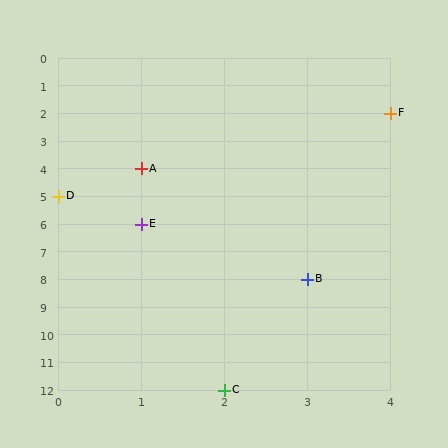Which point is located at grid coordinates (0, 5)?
Point D is at (0, 5).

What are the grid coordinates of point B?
Point B is at grid coordinates (3, 8).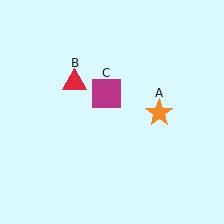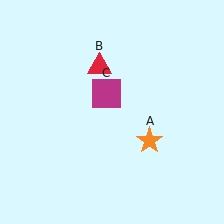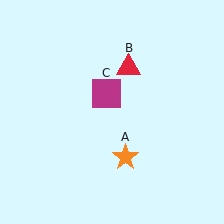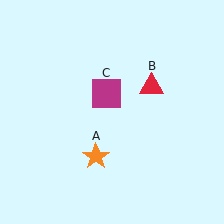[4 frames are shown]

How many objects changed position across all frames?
2 objects changed position: orange star (object A), red triangle (object B).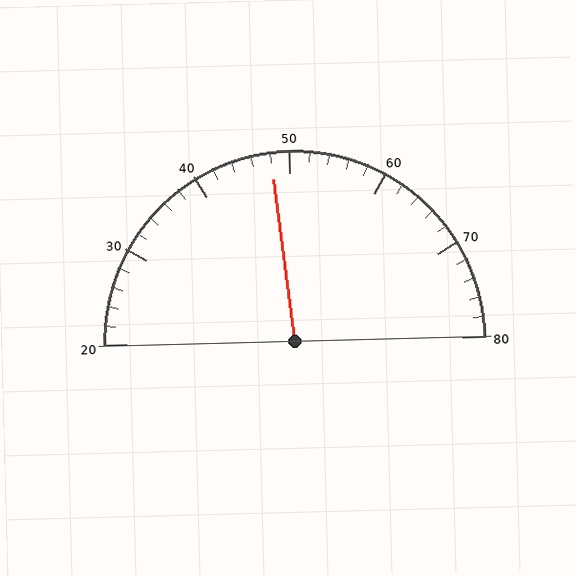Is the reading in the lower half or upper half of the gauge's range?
The reading is in the lower half of the range (20 to 80).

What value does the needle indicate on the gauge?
The needle indicates approximately 48.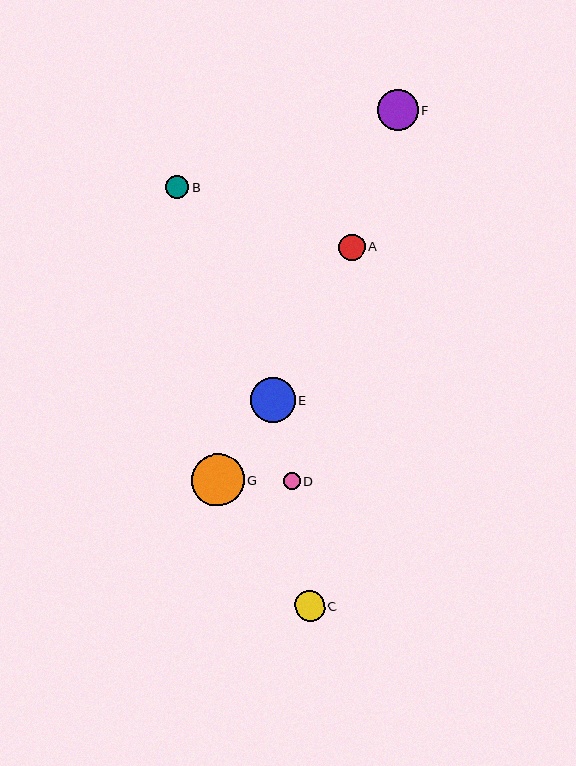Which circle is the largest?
Circle G is the largest with a size of approximately 53 pixels.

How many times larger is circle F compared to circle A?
Circle F is approximately 1.5 times the size of circle A.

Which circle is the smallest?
Circle D is the smallest with a size of approximately 17 pixels.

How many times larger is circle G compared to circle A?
Circle G is approximately 2.0 times the size of circle A.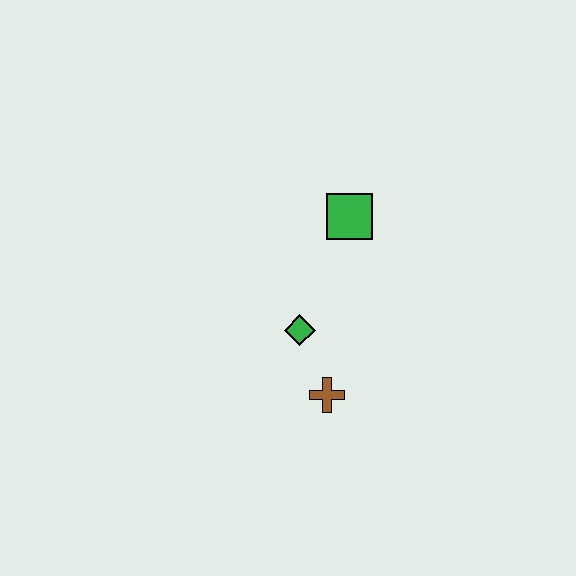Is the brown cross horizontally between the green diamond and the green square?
Yes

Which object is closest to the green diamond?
The brown cross is closest to the green diamond.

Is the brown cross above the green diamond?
No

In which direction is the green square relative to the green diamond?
The green square is above the green diamond.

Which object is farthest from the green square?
The brown cross is farthest from the green square.